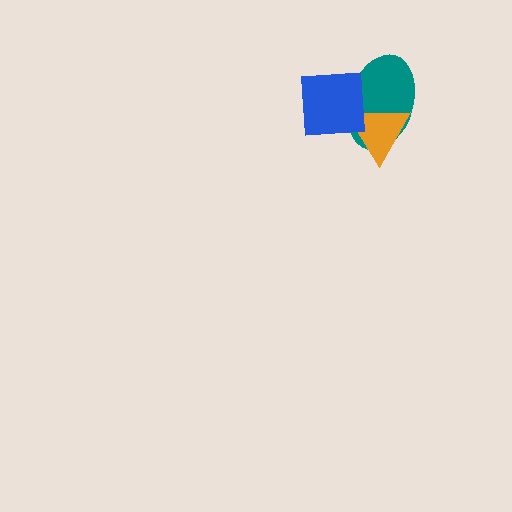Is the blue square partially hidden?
No, no other shape covers it.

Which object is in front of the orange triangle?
The blue square is in front of the orange triangle.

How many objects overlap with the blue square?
2 objects overlap with the blue square.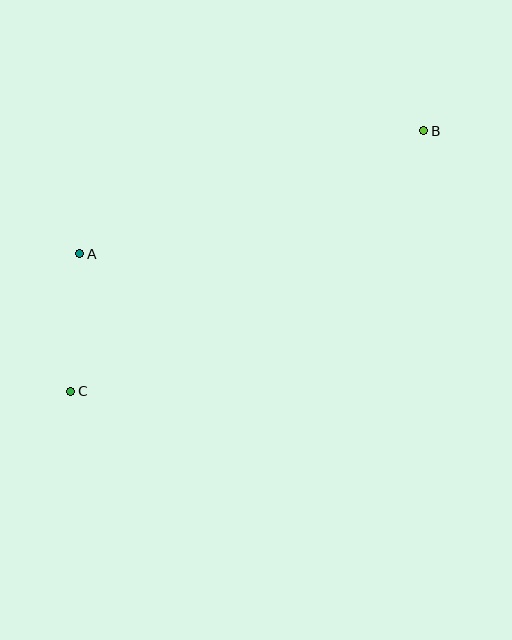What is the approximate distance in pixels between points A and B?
The distance between A and B is approximately 365 pixels.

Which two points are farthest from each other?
Points B and C are farthest from each other.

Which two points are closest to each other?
Points A and C are closest to each other.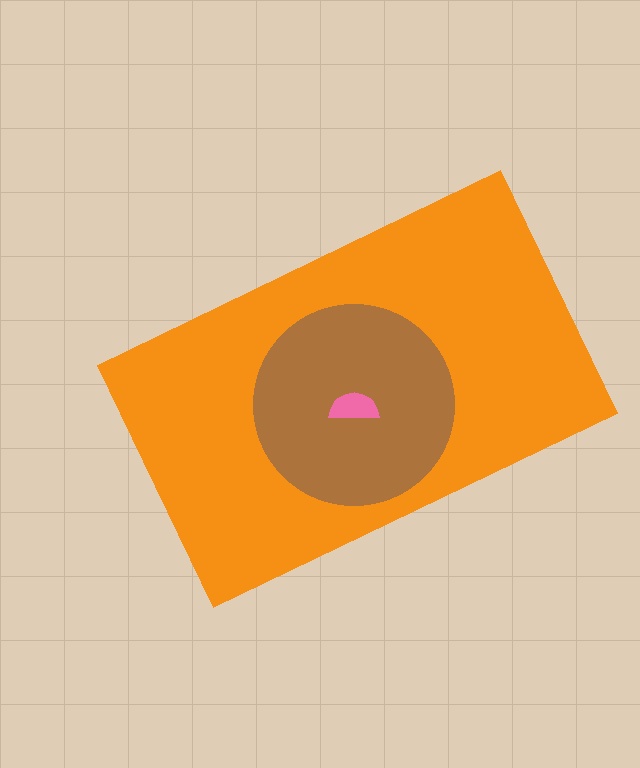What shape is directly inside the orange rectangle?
The brown circle.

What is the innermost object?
The pink semicircle.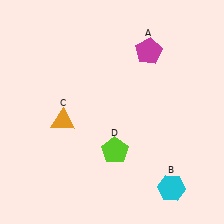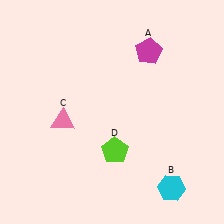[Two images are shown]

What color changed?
The triangle (C) changed from orange in Image 1 to pink in Image 2.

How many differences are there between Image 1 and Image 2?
There is 1 difference between the two images.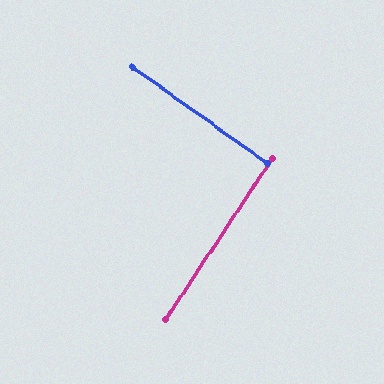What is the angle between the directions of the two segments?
Approximately 88 degrees.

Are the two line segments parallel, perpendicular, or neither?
Perpendicular — they meet at approximately 88°.